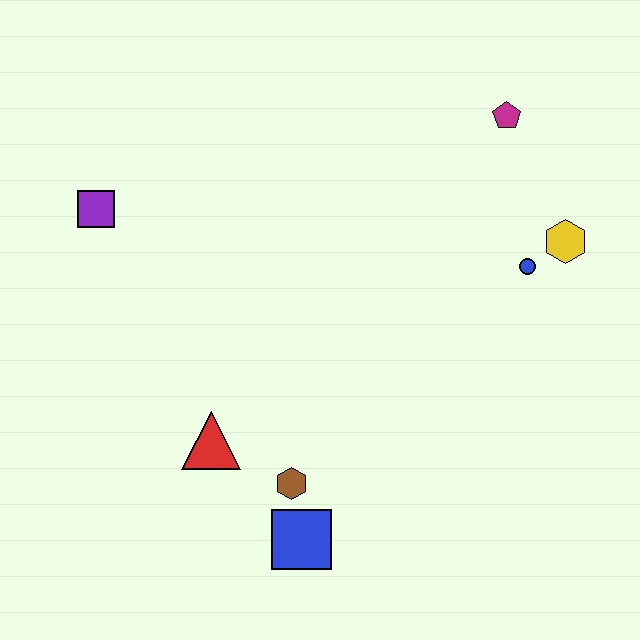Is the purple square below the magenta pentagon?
Yes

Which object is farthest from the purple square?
The yellow hexagon is farthest from the purple square.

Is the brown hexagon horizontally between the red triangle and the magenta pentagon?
Yes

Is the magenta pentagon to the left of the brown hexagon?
No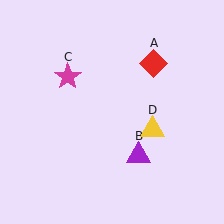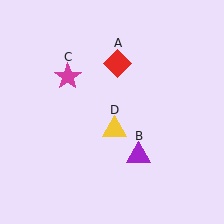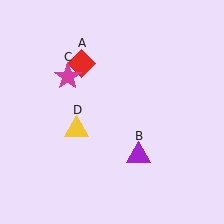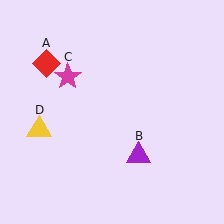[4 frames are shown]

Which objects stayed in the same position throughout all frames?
Purple triangle (object B) and magenta star (object C) remained stationary.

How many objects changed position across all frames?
2 objects changed position: red diamond (object A), yellow triangle (object D).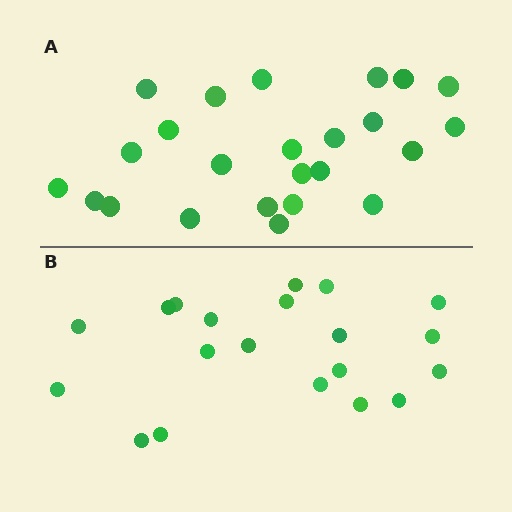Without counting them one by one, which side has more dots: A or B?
Region A (the top region) has more dots.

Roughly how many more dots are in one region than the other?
Region A has about 4 more dots than region B.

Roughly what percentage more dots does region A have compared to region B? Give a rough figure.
About 20% more.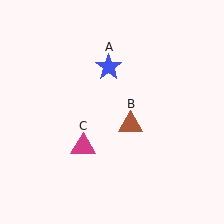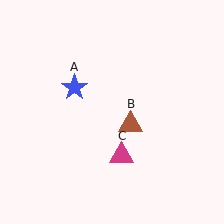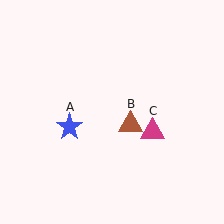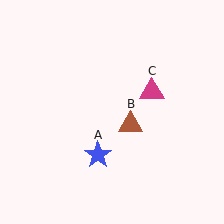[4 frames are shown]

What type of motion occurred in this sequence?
The blue star (object A), magenta triangle (object C) rotated counterclockwise around the center of the scene.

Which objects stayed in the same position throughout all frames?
Brown triangle (object B) remained stationary.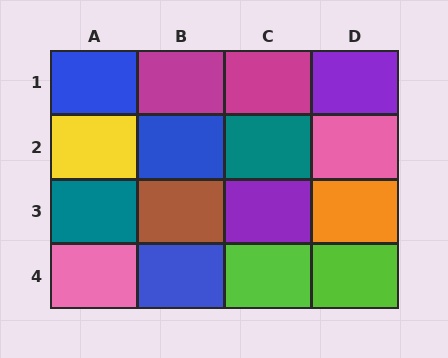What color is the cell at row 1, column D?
Purple.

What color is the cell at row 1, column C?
Magenta.